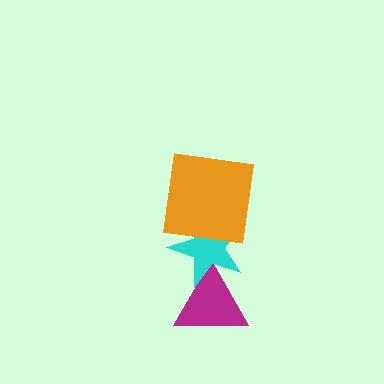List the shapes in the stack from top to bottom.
From top to bottom: the orange square, the cyan star, the magenta triangle.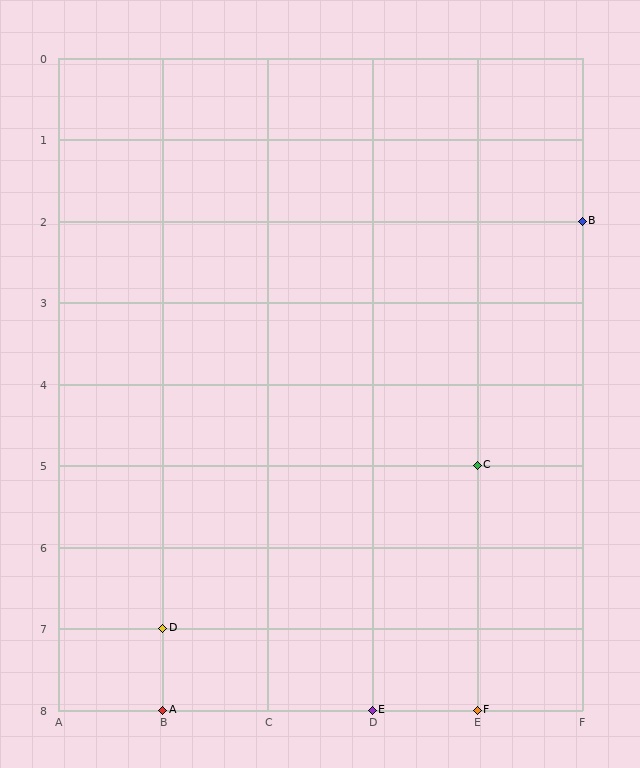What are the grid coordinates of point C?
Point C is at grid coordinates (E, 5).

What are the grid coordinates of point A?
Point A is at grid coordinates (B, 8).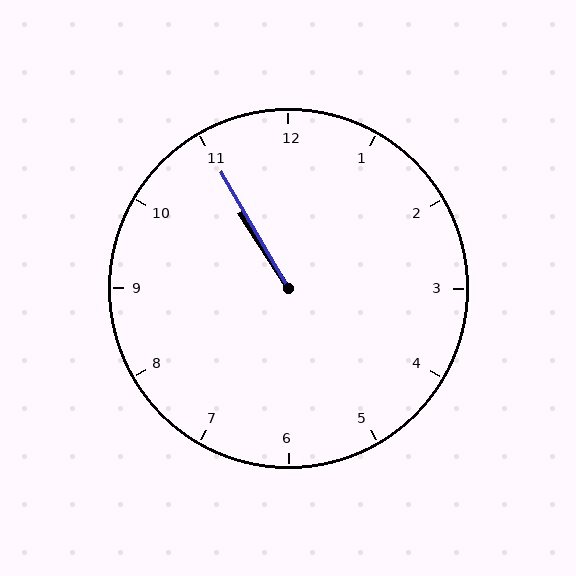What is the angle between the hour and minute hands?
Approximately 2 degrees.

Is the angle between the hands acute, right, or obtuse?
It is acute.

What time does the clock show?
10:55.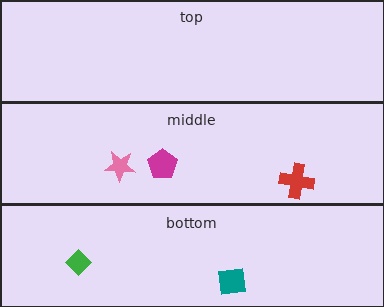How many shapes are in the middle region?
3.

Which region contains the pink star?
The middle region.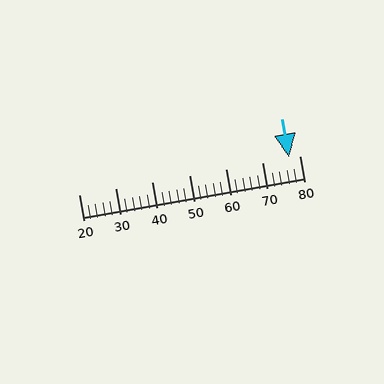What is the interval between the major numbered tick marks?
The major tick marks are spaced 10 units apart.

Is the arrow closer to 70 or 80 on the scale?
The arrow is closer to 80.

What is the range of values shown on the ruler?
The ruler shows values from 20 to 80.